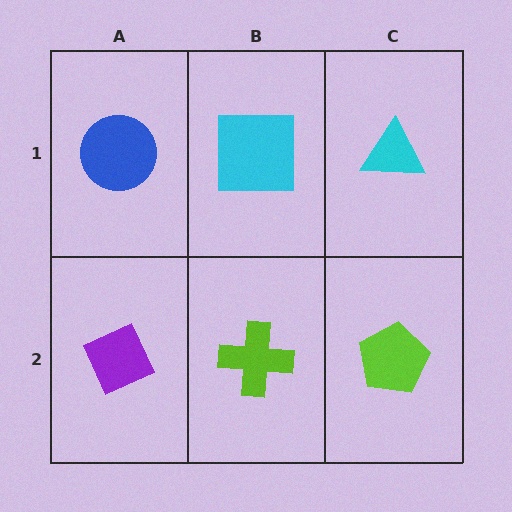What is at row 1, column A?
A blue circle.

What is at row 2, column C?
A lime pentagon.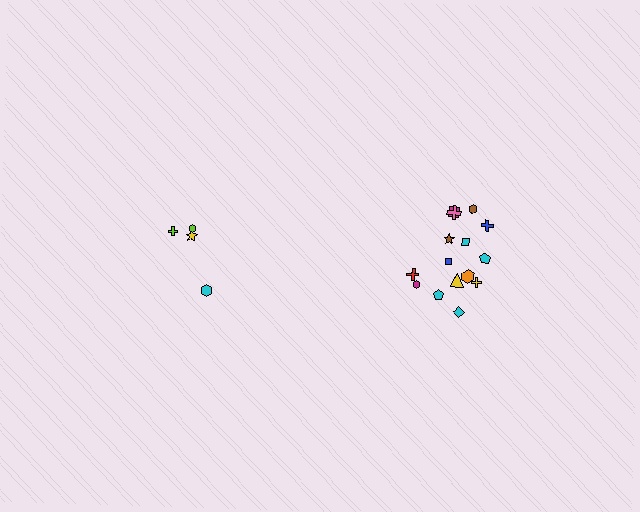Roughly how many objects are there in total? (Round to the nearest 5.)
Roughly 20 objects in total.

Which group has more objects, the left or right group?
The right group.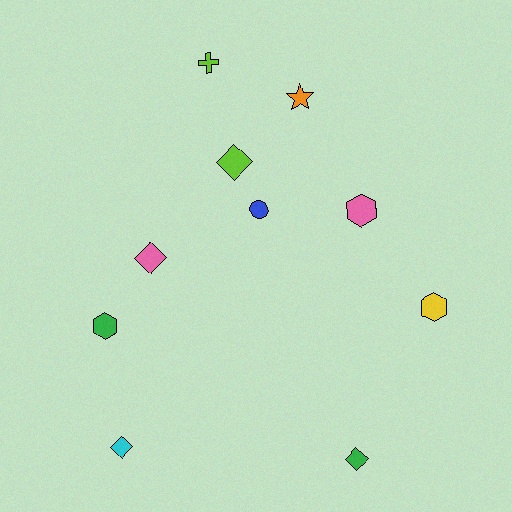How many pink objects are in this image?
There are 2 pink objects.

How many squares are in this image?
There are no squares.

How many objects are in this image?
There are 10 objects.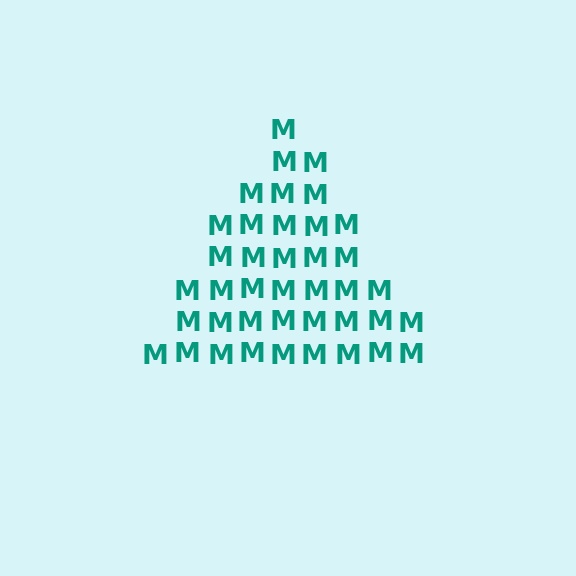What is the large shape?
The large shape is a triangle.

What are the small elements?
The small elements are letter M's.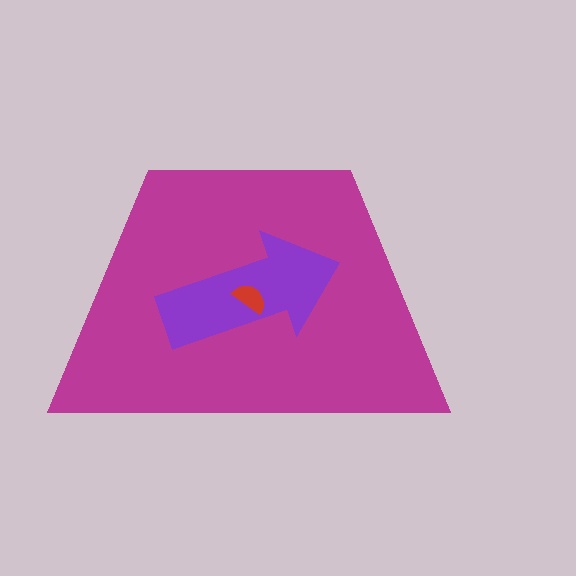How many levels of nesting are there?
3.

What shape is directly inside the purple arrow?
The red semicircle.